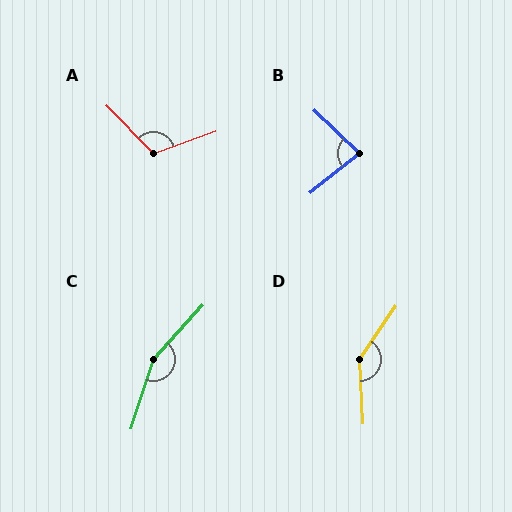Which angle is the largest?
C, at approximately 155 degrees.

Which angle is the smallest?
B, at approximately 82 degrees.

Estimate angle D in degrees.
Approximately 142 degrees.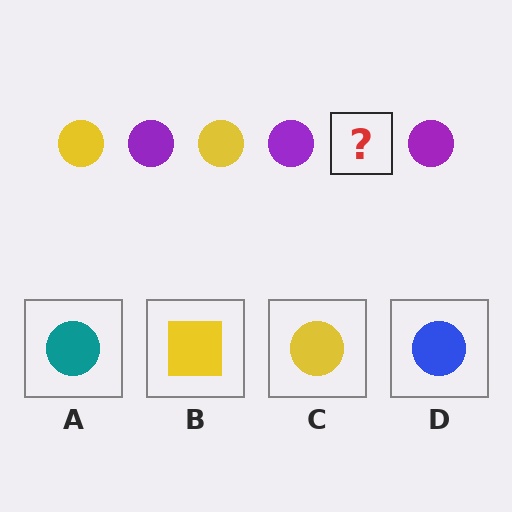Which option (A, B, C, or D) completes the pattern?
C.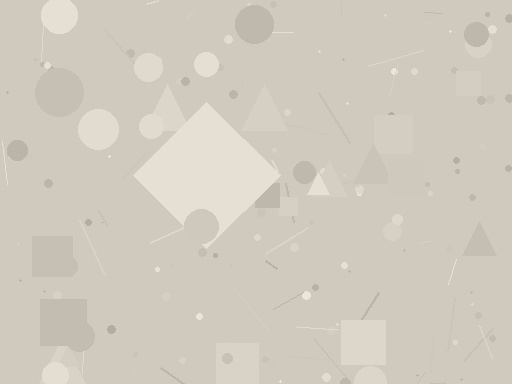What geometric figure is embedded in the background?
A diamond is embedded in the background.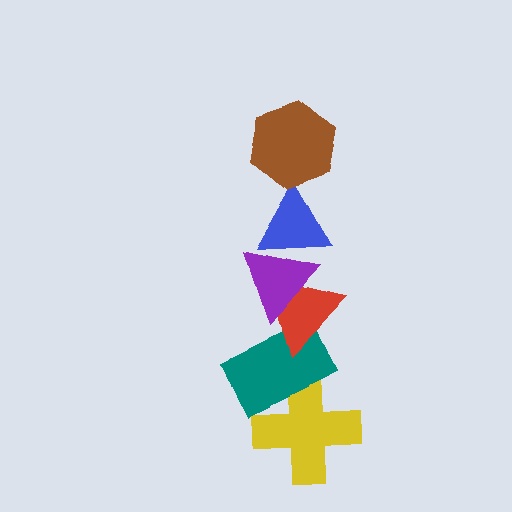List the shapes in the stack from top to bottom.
From top to bottom: the brown hexagon, the blue triangle, the purple triangle, the red triangle, the teal rectangle, the yellow cross.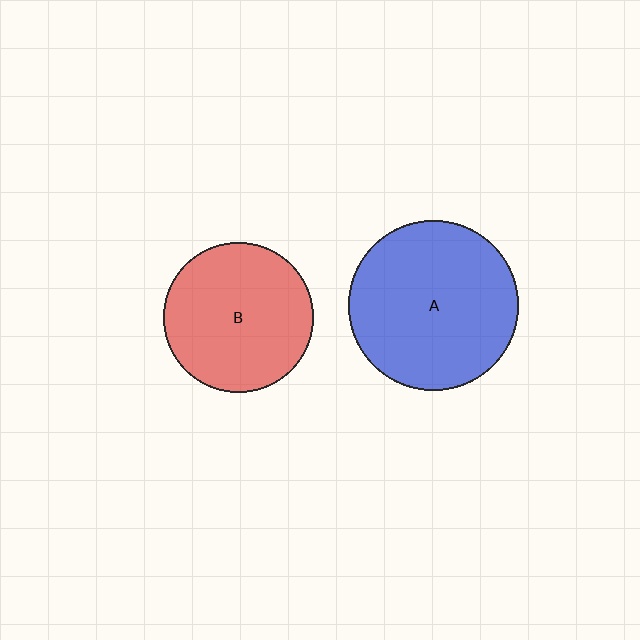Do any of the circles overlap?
No, none of the circles overlap.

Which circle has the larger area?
Circle A (blue).